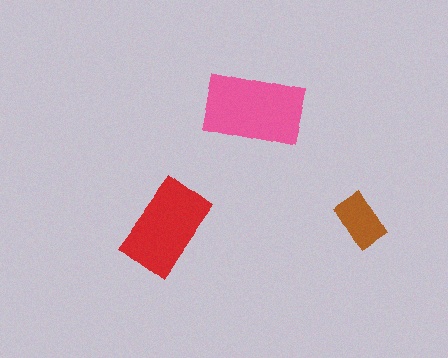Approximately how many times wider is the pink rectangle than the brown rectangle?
About 2 times wider.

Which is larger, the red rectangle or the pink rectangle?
The pink one.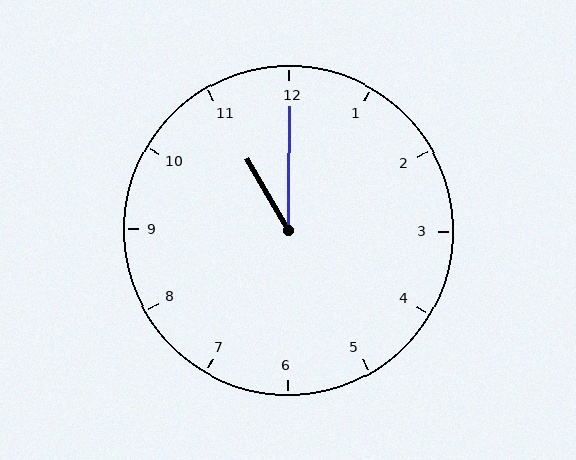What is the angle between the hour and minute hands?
Approximately 30 degrees.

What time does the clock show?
11:00.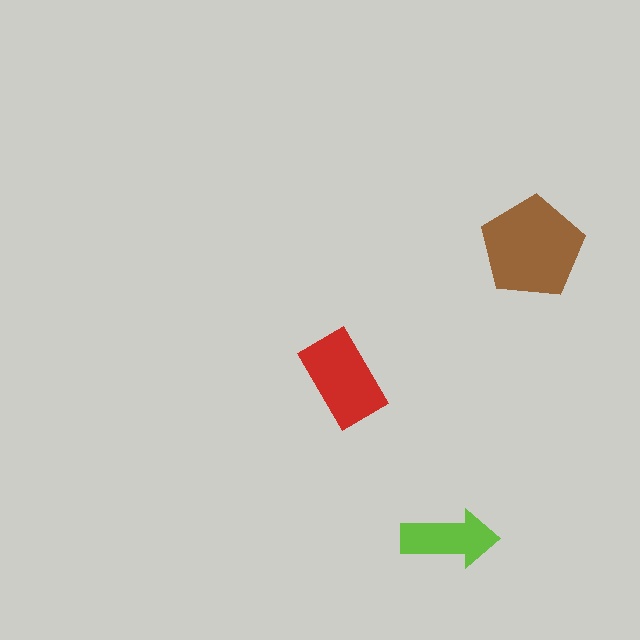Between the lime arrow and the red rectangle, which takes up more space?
The red rectangle.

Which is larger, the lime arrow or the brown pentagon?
The brown pentagon.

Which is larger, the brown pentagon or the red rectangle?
The brown pentagon.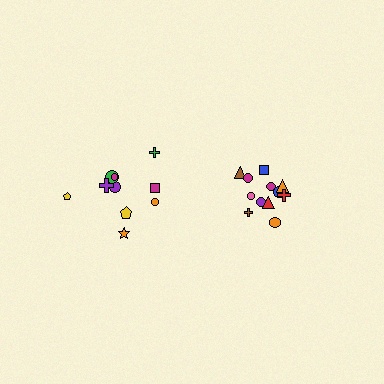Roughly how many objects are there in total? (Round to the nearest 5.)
Roughly 20 objects in total.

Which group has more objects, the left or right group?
The right group.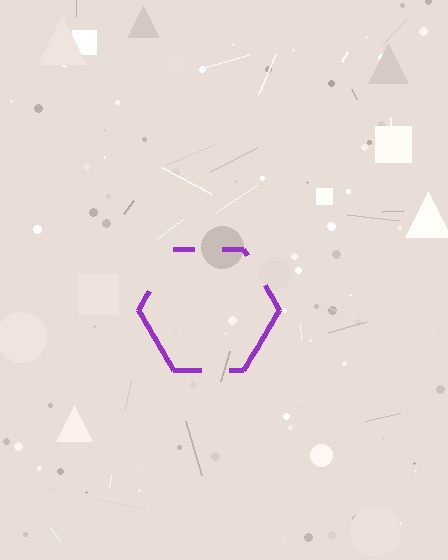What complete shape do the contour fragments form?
The contour fragments form a hexagon.